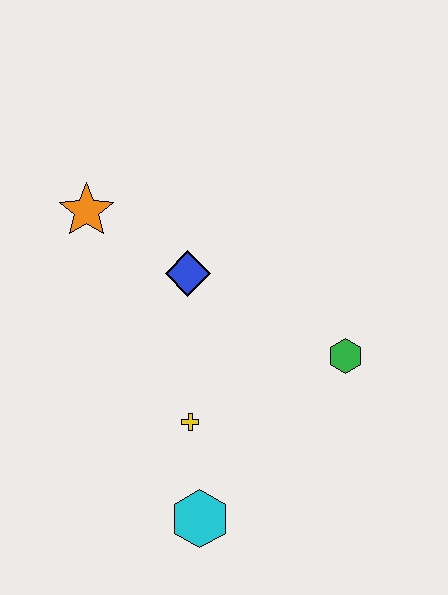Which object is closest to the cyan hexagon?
The yellow cross is closest to the cyan hexagon.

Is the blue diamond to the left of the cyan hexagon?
Yes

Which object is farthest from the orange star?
The cyan hexagon is farthest from the orange star.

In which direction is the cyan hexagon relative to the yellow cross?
The cyan hexagon is below the yellow cross.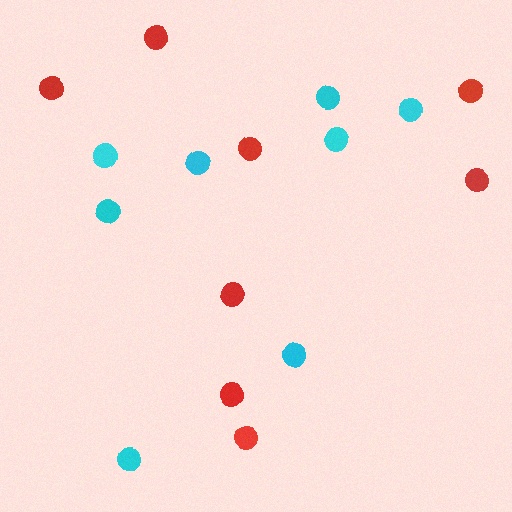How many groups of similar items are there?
There are 2 groups: one group of red circles (8) and one group of cyan circles (8).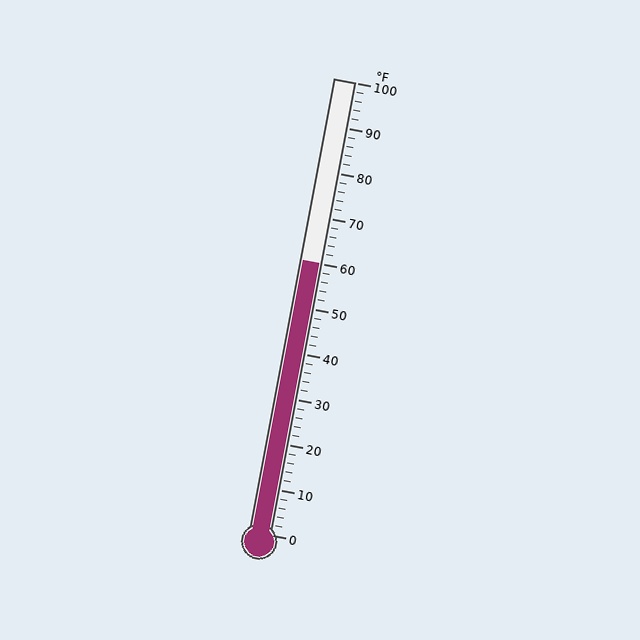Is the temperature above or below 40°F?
The temperature is above 40°F.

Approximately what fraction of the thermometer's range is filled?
The thermometer is filled to approximately 60% of its range.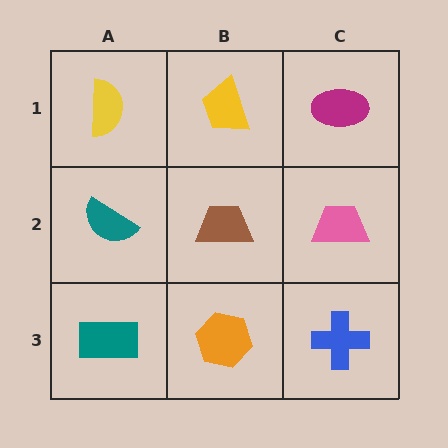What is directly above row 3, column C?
A pink trapezoid.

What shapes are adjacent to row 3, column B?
A brown trapezoid (row 2, column B), a teal rectangle (row 3, column A), a blue cross (row 3, column C).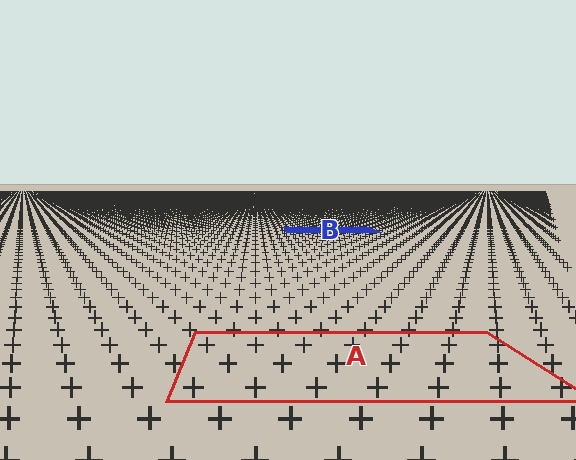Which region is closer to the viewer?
Region A is closer. The texture elements there are larger and more spread out.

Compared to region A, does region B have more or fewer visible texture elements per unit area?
Region B has more texture elements per unit area — they are packed more densely because it is farther away.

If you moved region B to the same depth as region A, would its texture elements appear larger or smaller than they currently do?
They would appear larger. At a closer depth, the same texture elements are projected at a bigger on-screen size.